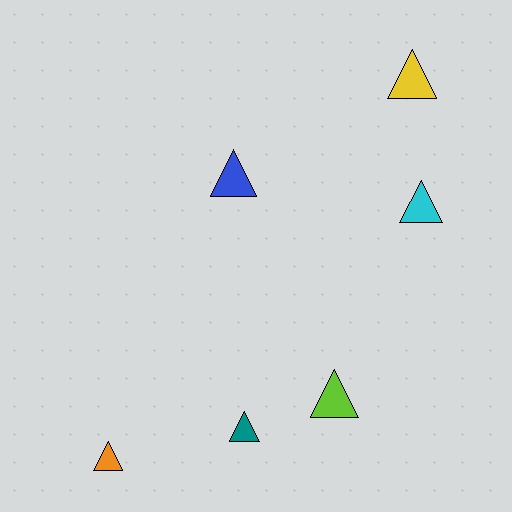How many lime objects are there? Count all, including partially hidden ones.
There is 1 lime object.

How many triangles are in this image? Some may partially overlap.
There are 6 triangles.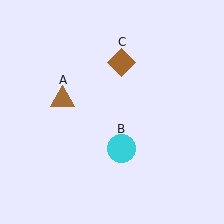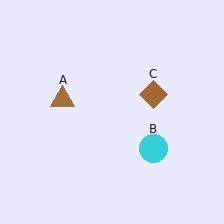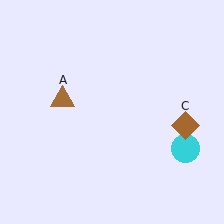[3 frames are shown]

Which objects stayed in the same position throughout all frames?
Brown triangle (object A) remained stationary.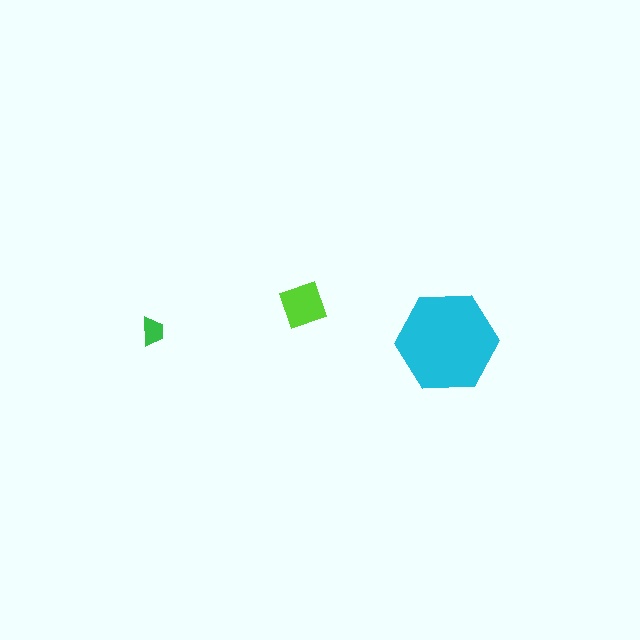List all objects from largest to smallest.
The cyan hexagon, the lime diamond, the green trapezoid.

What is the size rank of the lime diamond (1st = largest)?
2nd.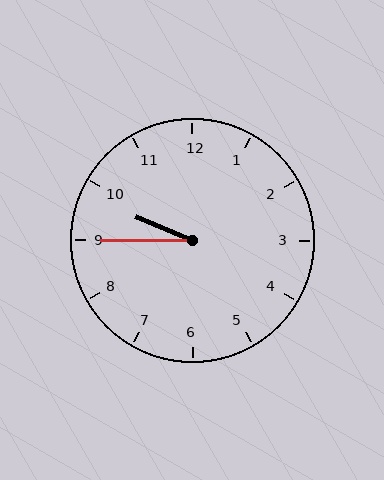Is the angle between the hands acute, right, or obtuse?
It is acute.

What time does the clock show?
9:45.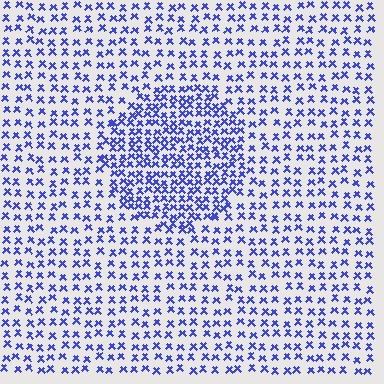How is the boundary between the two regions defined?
The boundary is defined by a change in element density (approximately 1.9x ratio). All elements are the same color, size, and shape.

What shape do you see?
I see a circle.